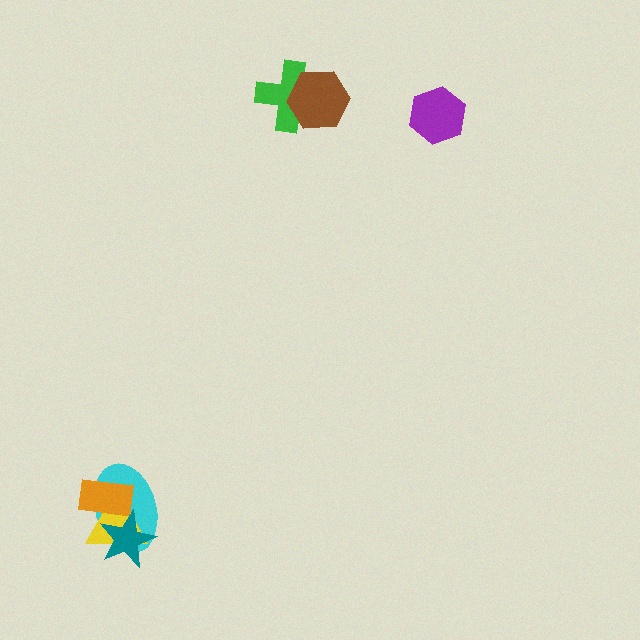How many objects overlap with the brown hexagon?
1 object overlaps with the brown hexagon.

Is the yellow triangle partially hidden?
Yes, it is partially covered by another shape.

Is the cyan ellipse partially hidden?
Yes, it is partially covered by another shape.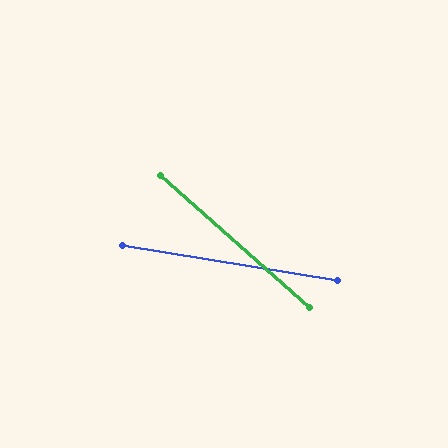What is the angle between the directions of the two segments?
Approximately 32 degrees.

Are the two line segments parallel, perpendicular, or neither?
Neither parallel nor perpendicular — they differ by about 32°.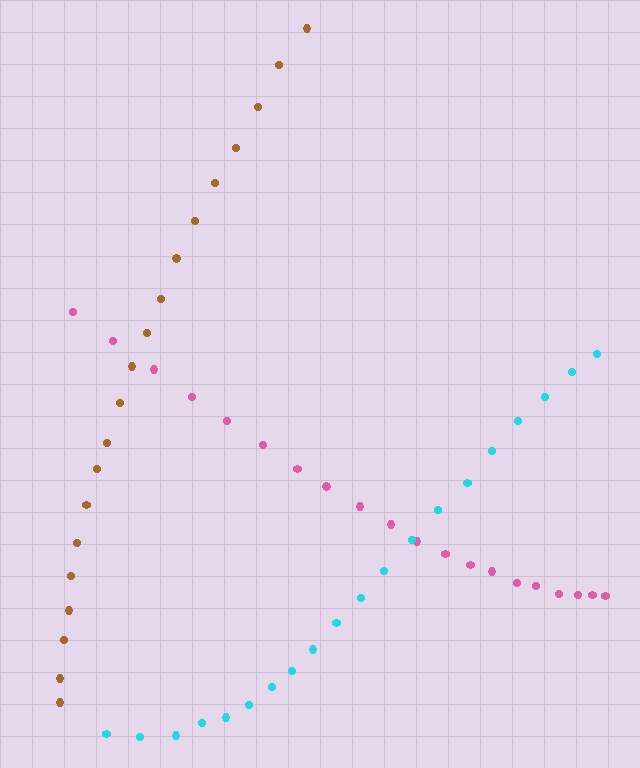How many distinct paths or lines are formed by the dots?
There are 3 distinct paths.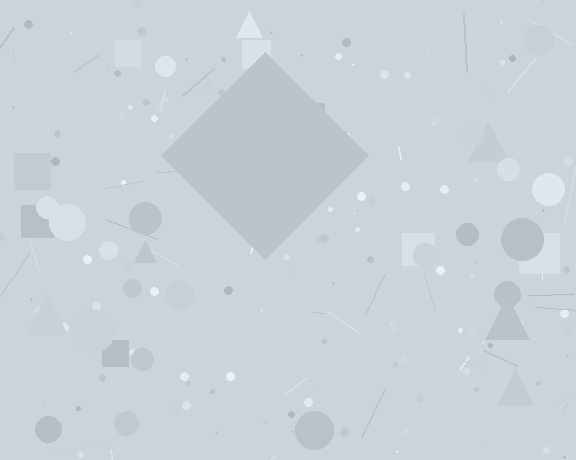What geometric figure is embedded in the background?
A diamond is embedded in the background.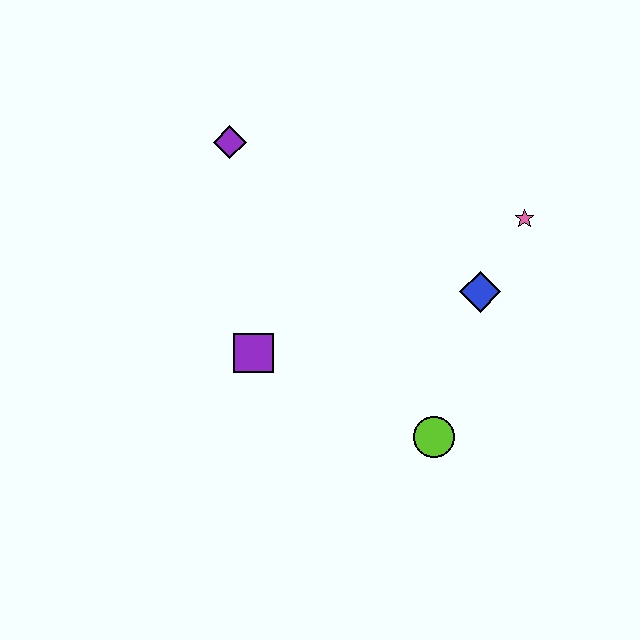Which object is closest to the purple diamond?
The purple square is closest to the purple diamond.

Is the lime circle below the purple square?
Yes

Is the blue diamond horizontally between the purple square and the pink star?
Yes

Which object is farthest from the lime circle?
The purple diamond is farthest from the lime circle.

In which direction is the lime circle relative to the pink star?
The lime circle is below the pink star.